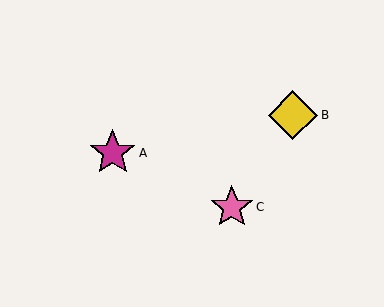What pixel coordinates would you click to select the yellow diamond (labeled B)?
Click at (293, 115) to select the yellow diamond B.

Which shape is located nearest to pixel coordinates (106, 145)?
The magenta star (labeled A) at (113, 153) is nearest to that location.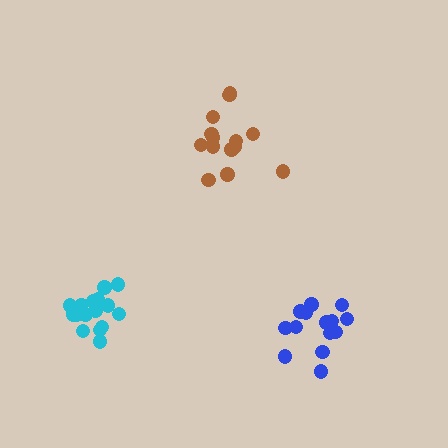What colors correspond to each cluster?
The clusters are colored: brown, blue, cyan.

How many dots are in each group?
Group 1: 14 dots, Group 2: 14 dots, Group 3: 17 dots (45 total).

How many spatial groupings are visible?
There are 3 spatial groupings.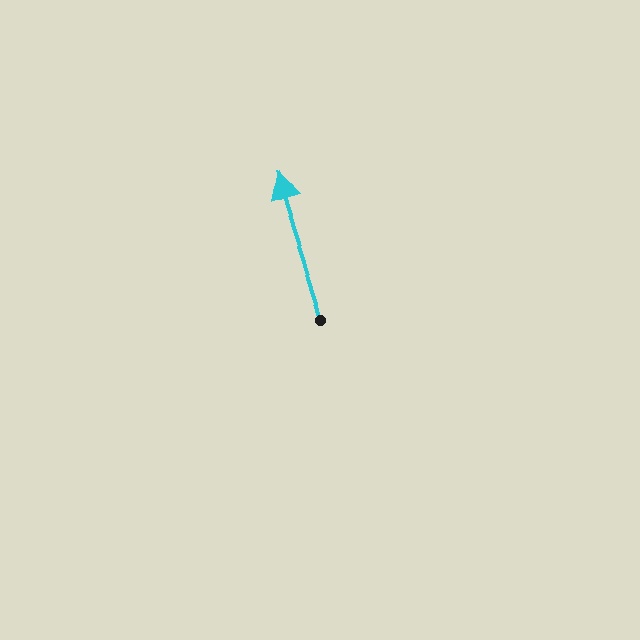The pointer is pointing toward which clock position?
Roughly 11 o'clock.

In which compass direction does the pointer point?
North.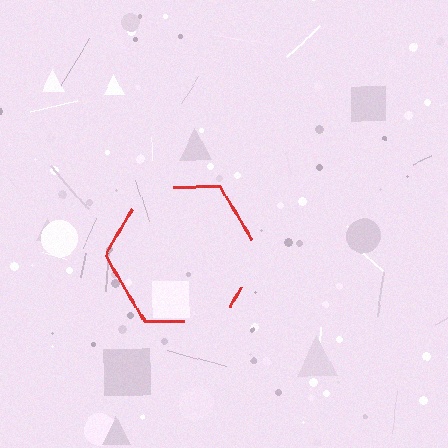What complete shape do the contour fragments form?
The contour fragments form a hexagon.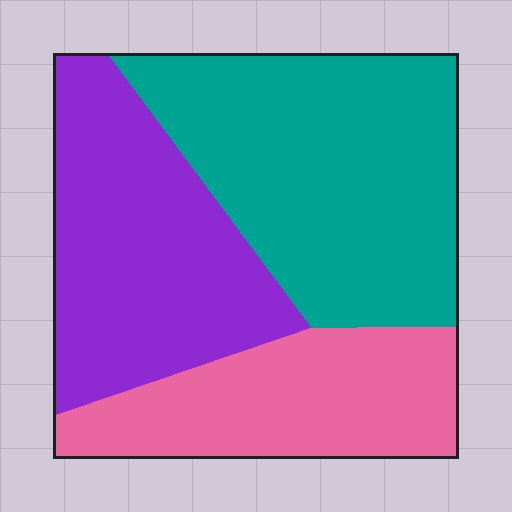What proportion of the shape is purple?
Purple covers roughly 35% of the shape.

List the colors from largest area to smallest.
From largest to smallest: teal, purple, pink.